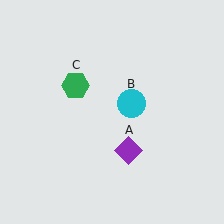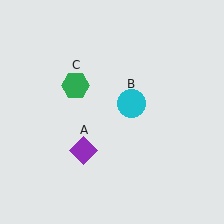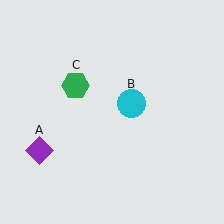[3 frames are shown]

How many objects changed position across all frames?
1 object changed position: purple diamond (object A).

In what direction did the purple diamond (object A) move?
The purple diamond (object A) moved left.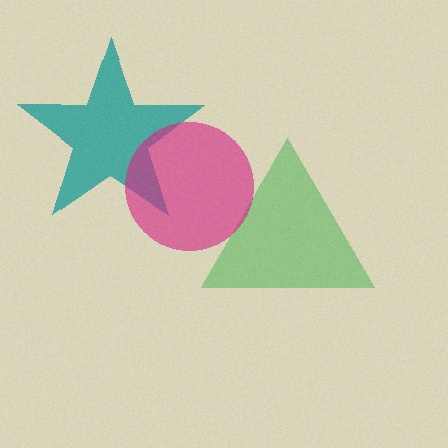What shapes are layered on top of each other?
The layered shapes are: a teal star, a green triangle, a magenta circle.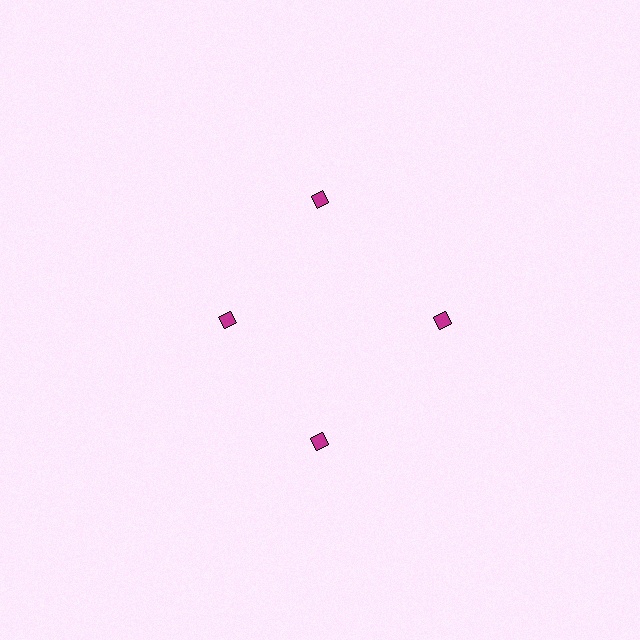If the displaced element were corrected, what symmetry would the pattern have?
It would have 4-fold rotational symmetry — the pattern would map onto itself every 90 degrees.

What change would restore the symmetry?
The symmetry would be restored by moving it outward, back onto the ring so that all 4 diamonds sit at equal angles and equal distance from the center.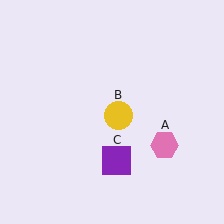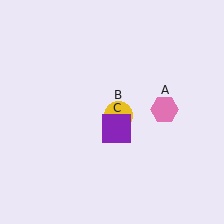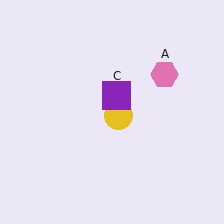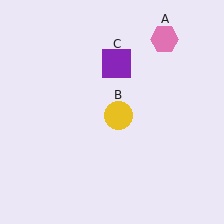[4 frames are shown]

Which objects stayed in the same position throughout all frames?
Yellow circle (object B) remained stationary.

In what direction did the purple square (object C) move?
The purple square (object C) moved up.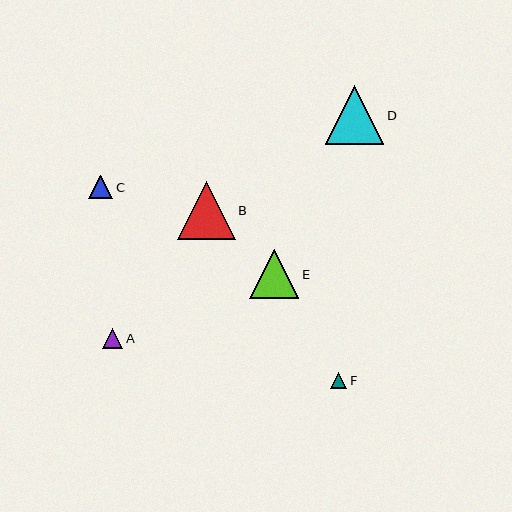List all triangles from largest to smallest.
From largest to smallest: D, B, E, C, A, F.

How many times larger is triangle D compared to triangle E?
Triangle D is approximately 1.2 times the size of triangle E.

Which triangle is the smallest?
Triangle F is the smallest with a size of approximately 16 pixels.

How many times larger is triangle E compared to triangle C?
Triangle E is approximately 2.1 times the size of triangle C.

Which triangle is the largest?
Triangle D is the largest with a size of approximately 59 pixels.